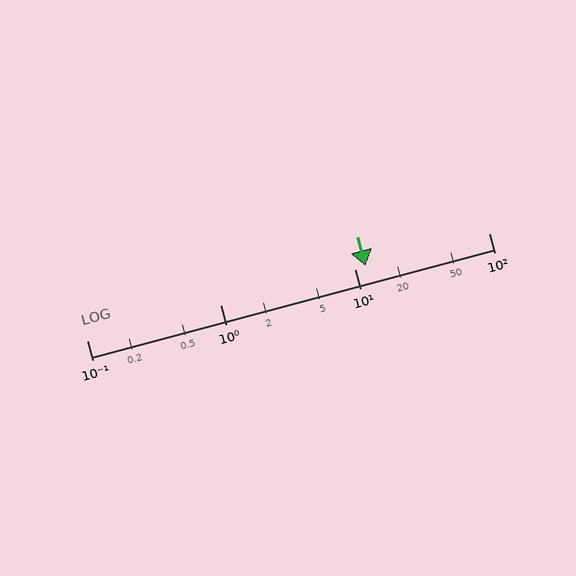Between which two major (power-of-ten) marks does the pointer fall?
The pointer is between 10 and 100.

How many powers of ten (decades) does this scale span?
The scale spans 3 decades, from 0.1 to 100.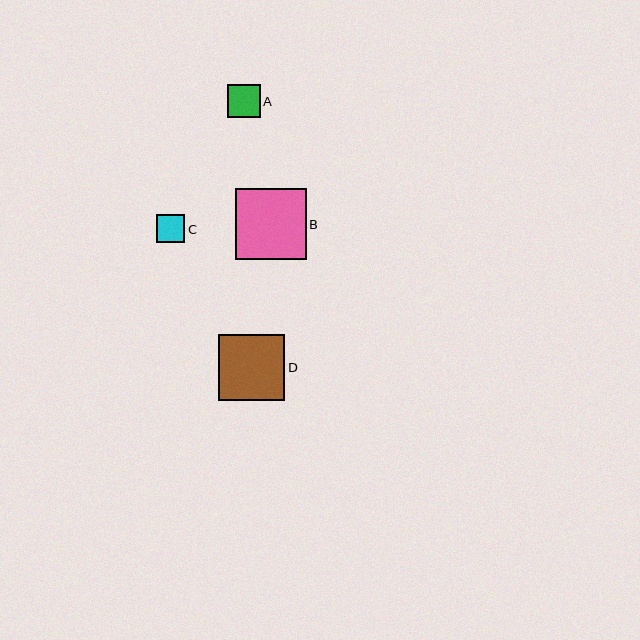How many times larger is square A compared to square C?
Square A is approximately 1.2 times the size of square C.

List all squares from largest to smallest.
From largest to smallest: B, D, A, C.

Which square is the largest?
Square B is the largest with a size of approximately 71 pixels.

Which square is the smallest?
Square C is the smallest with a size of approximately 28 pixels.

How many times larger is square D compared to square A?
Square D is approximately 2.0 times the size of square A.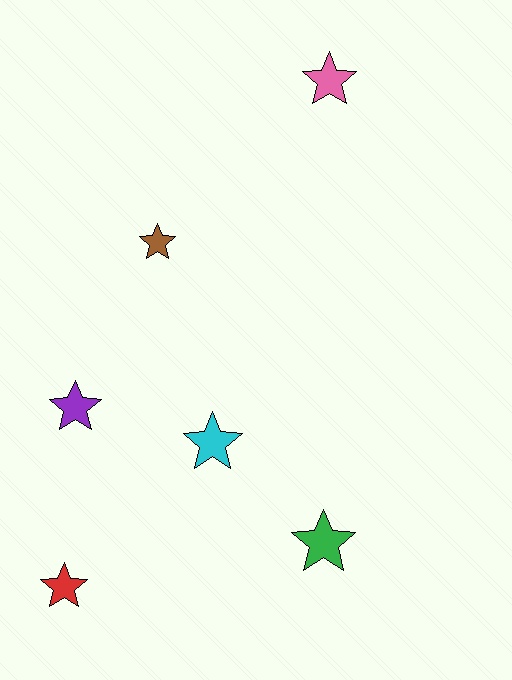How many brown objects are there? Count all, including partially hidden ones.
There is 1 brown object.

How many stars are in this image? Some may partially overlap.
There are 6 stars.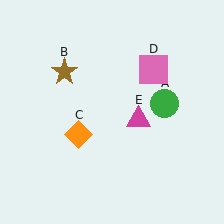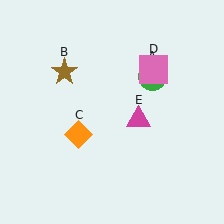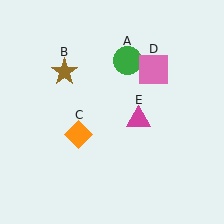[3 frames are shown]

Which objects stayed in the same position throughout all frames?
Brown star (object B) and orange diamond (object C) and pink square (object D) and magenta triangle (object E) remained stationary.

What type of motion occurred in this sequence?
The green circle (object A) rotated counterclockwise around the center of the scene.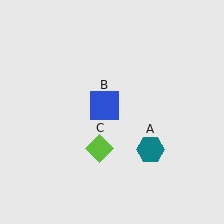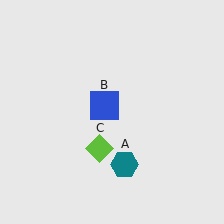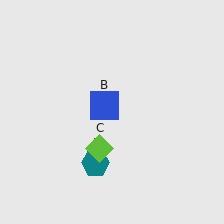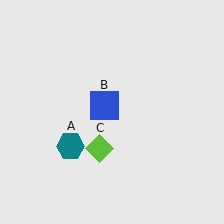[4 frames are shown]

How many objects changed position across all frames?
1 object changed position: teal hexagon (object A).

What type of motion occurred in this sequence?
The teal hexagon (object A) rotated clockwise around the center of the scene.